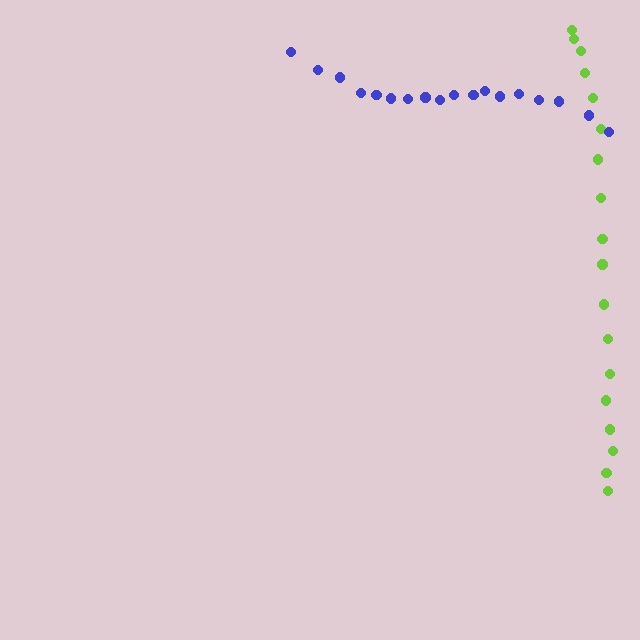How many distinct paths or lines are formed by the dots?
There are 2 distinct paths.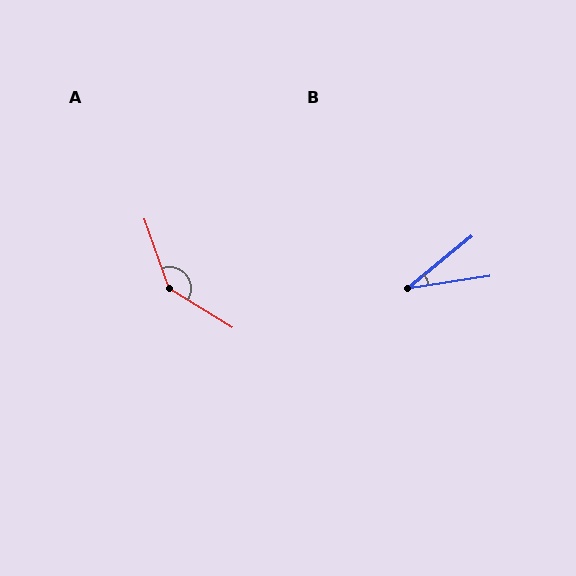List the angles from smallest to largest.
B (31°), A (141°).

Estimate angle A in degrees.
Approximately 141 degrees.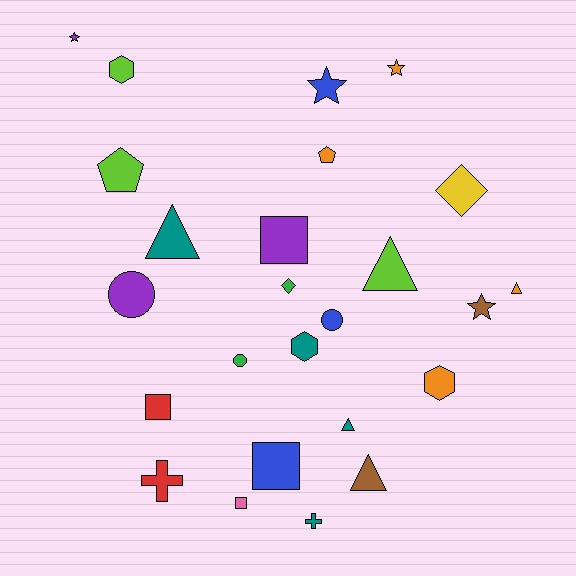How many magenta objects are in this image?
There are no magenta objects.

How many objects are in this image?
There are 25 objects.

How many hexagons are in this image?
There are 3 hexagons.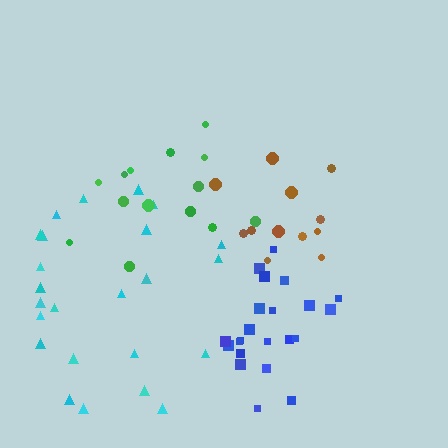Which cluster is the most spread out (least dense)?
Cyan.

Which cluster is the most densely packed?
Blue.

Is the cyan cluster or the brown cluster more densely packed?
Brown.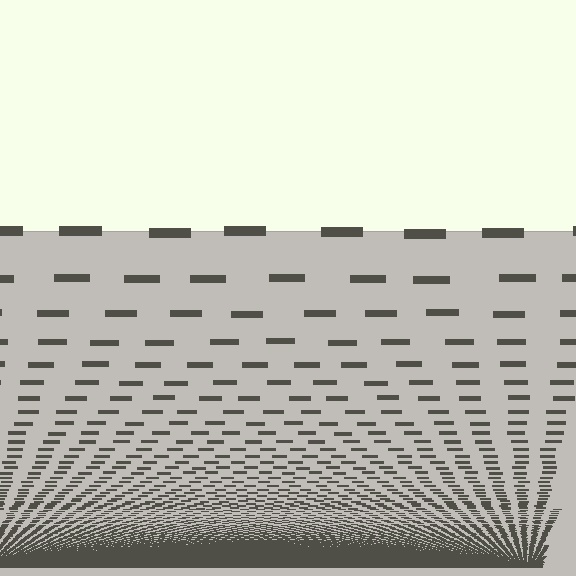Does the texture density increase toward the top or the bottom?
Density increases toward the bottom.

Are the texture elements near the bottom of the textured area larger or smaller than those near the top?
Smaller. The gradient is inverted — elements near the bottom are smaller and denser.